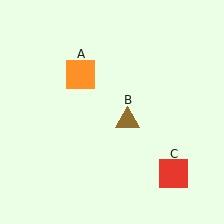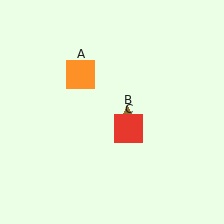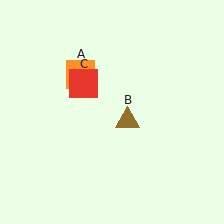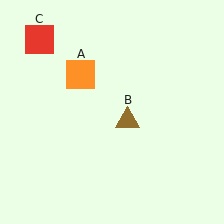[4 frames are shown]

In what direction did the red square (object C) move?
The red square (object C) moved up and to the left.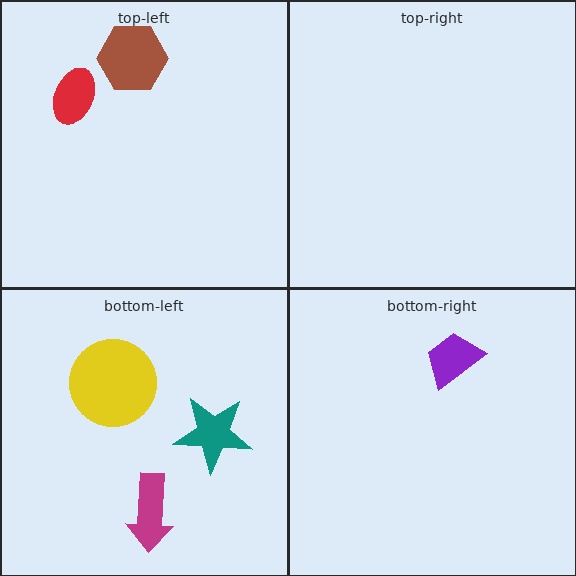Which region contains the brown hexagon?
The top-left region.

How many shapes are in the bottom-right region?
1.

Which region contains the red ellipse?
The top-left region.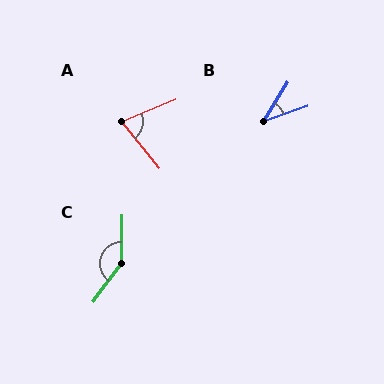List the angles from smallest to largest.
B (39°), A (73°), C (144°).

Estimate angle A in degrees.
Approximately 73 degrees.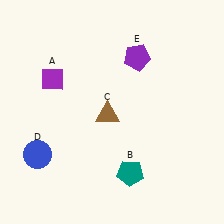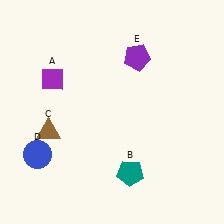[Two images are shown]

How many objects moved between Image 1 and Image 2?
1 object moved between the two images.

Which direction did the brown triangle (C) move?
The brown triangle (C) moved left.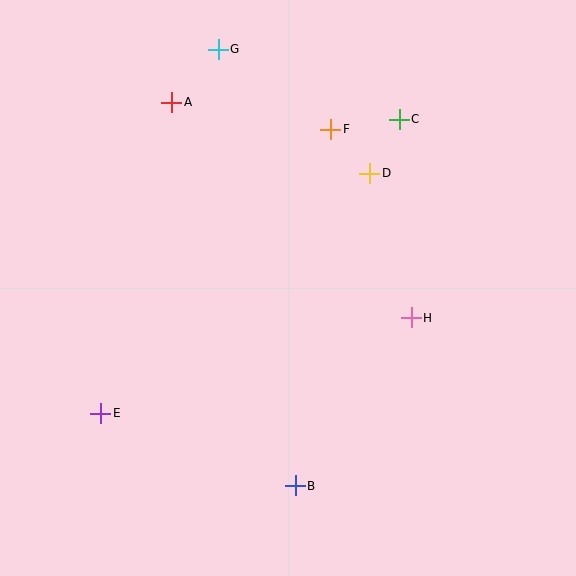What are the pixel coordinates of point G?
Point G is at (218, 49).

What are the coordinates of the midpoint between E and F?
The midpoint between E and F is at (216, 271).